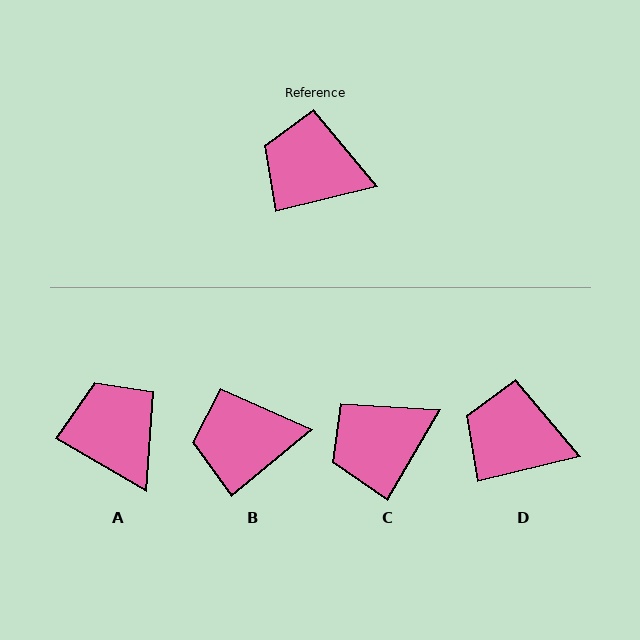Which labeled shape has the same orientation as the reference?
D.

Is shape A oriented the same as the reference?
No, it is off by about 44 degrees.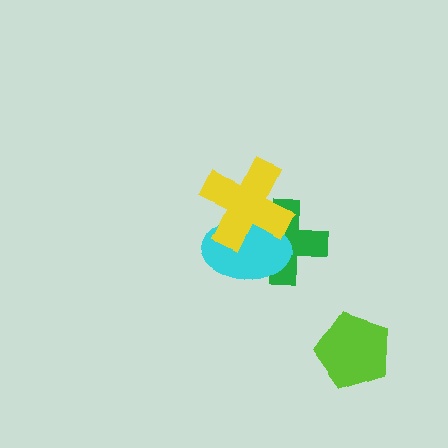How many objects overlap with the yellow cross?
2 objects overlap with the yellow cross.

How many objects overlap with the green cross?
2 objects overlap with the green cross.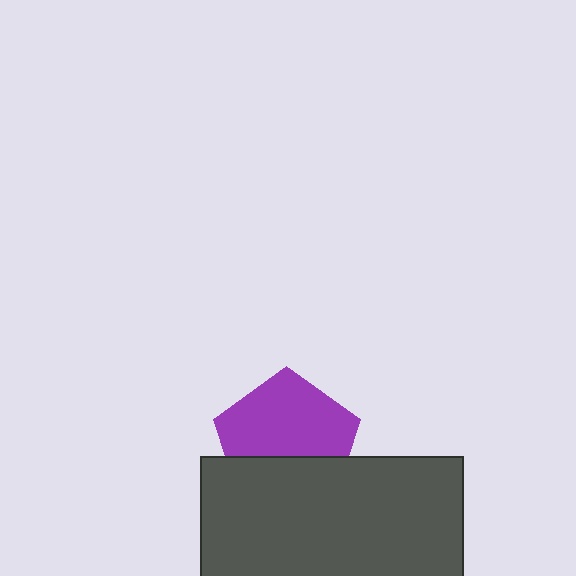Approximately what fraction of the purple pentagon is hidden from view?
Roughly 38% of the purple pentagon is hidden behind the dark gray rectangle.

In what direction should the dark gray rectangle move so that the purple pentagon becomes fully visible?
The dark gray rectangle should move down. That is the shortest direction to clear the overlap and leave the purple pentagon fully visible.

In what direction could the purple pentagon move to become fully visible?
The purple pentagon could move up. That would shift it out from behind the dark gray rectangle entirely.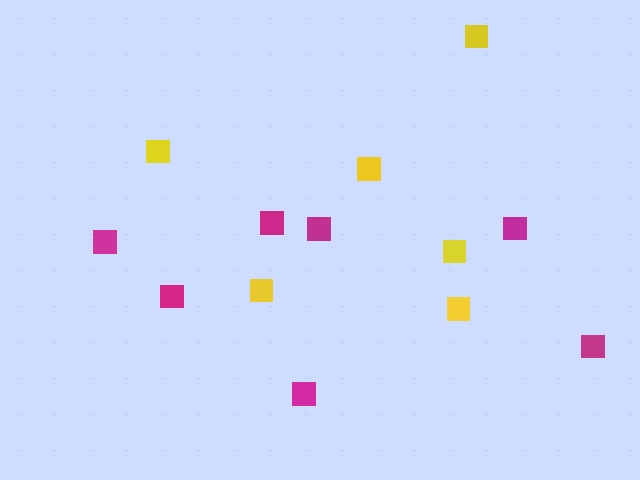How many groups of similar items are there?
There are 2 groups: one group of yellow squares (6) and one group of magenta squares (7).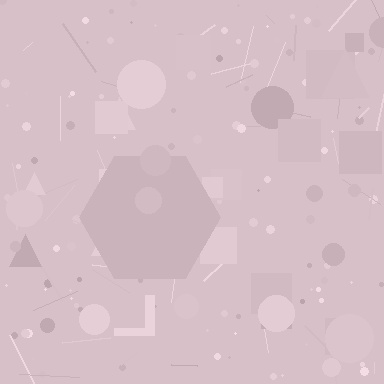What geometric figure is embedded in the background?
A hexagon is embedded in the background.